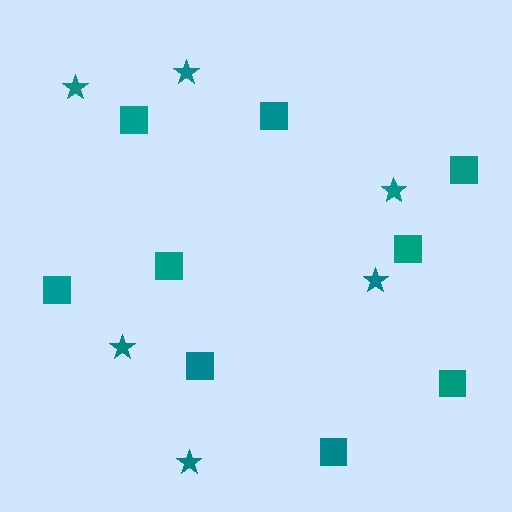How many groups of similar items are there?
There are 2 groups: one group of stars (6) and one group of squares (9).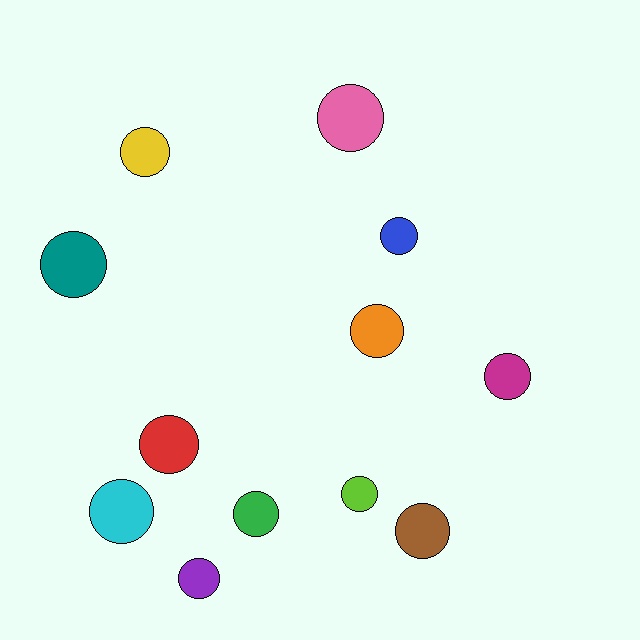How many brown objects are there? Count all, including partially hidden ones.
There is 1 brown object.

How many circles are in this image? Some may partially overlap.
There are 12 circles.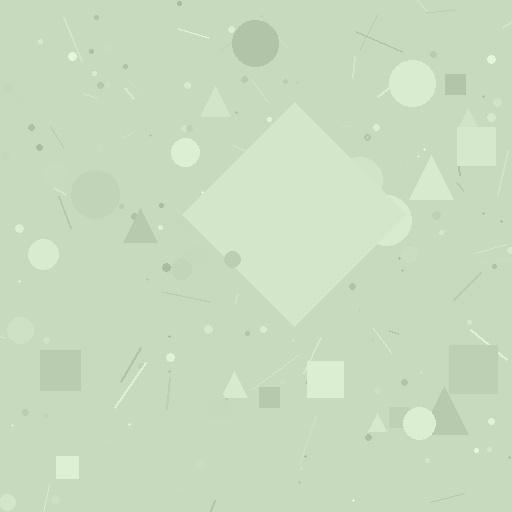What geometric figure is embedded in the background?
A diamond is embedded in the background.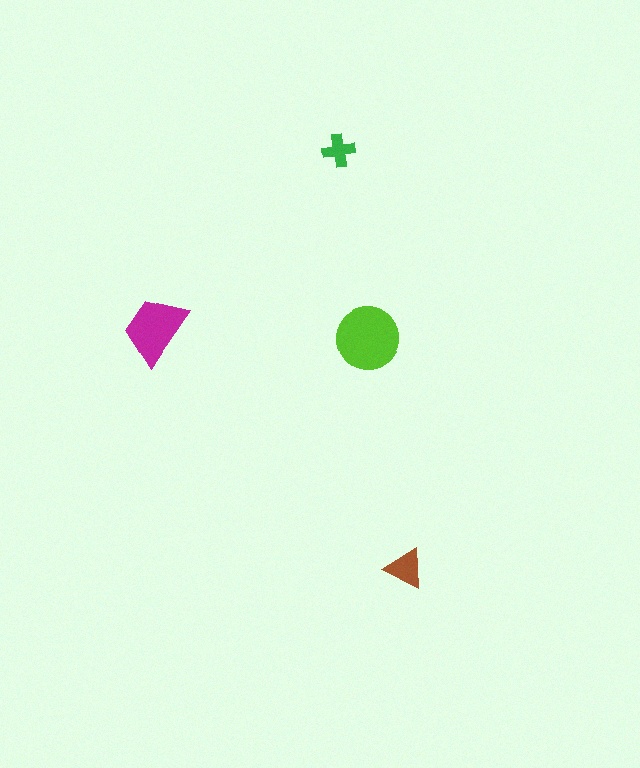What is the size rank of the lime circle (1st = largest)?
1st.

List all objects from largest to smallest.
The lime circle, the magenta trapezoid, the brown triangle, the green cross.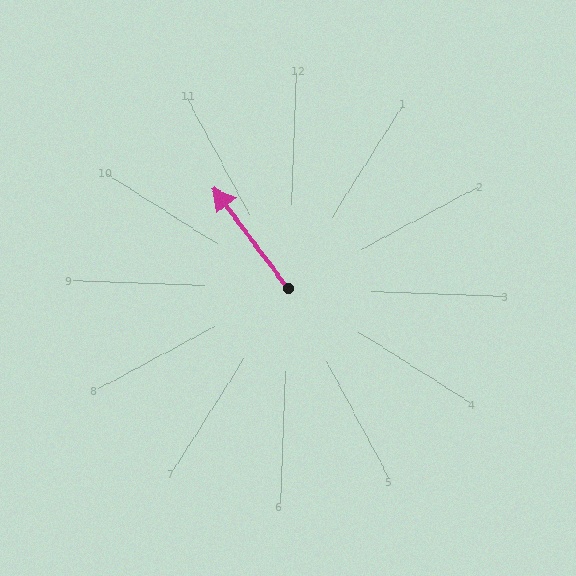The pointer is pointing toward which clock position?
Roughly 11 o'clock.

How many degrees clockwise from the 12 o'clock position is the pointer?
Approximately 321 degrees.